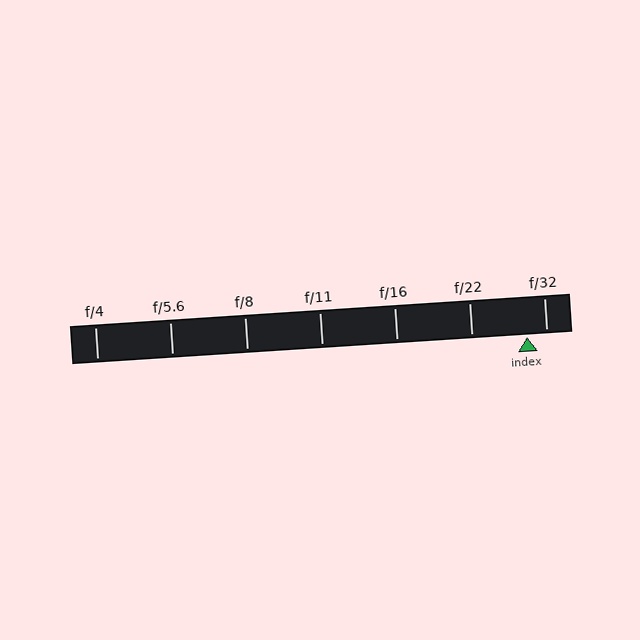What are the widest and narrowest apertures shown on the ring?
The widest aperture shown is f/4 and the narrowest is f/32.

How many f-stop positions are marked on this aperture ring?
There are 7 f-stop positions marked.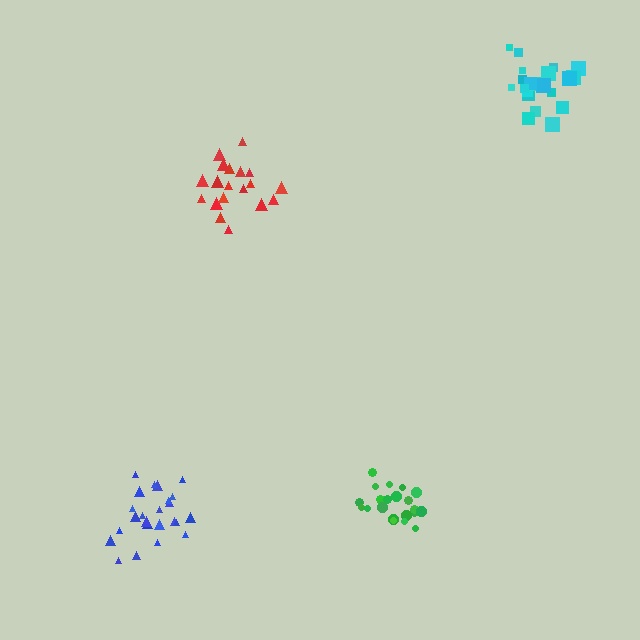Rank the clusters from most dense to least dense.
green, cyan, blue, red.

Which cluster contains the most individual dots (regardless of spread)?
Blue (24).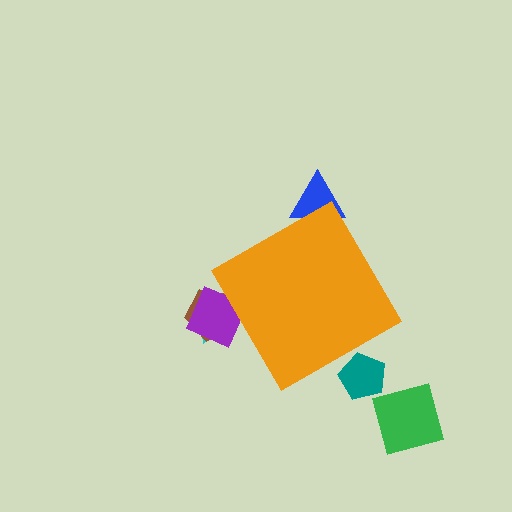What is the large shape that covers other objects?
An orange diamond.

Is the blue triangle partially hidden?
Yes, the blue triangle is partially hidden behind the orange diamond.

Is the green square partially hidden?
No, the green square is fully visible.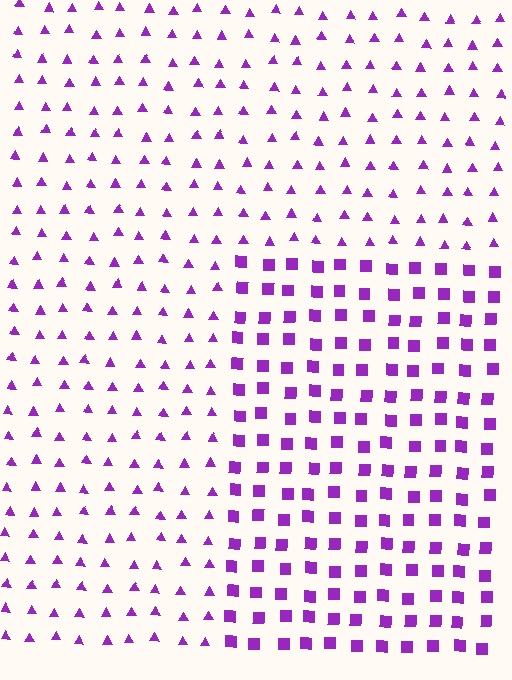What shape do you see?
I see a rectangle.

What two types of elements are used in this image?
The image uses squares inside the rectangle region and triangles outside it.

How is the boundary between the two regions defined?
The boundary is defined by a change in element shape: squares inside vs. triangles outside. All elements share the same color and spacing.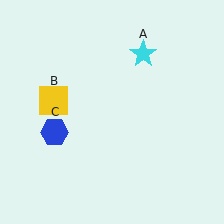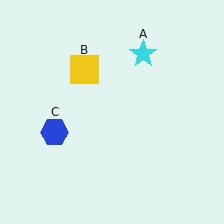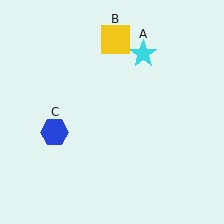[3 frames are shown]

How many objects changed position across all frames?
1 object changed position: yellow square (object B).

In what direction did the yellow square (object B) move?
The yellow square (object B) moved up and to the right.